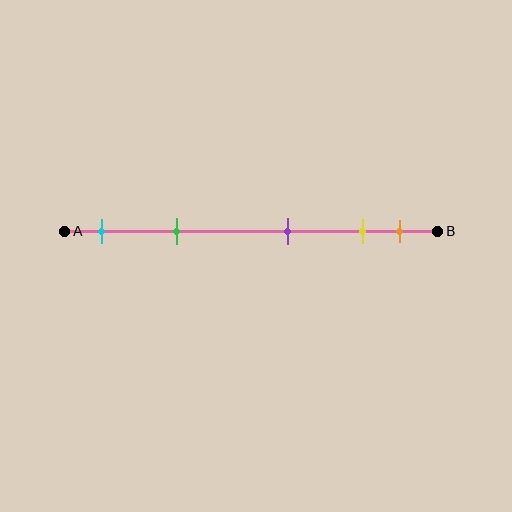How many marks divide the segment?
There are 5 marks dividing the segment.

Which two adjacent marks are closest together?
The yellow and orange marks are the closest adjacent pair.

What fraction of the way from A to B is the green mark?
The green mark is approximately 30% (0.3) of the way from A to B.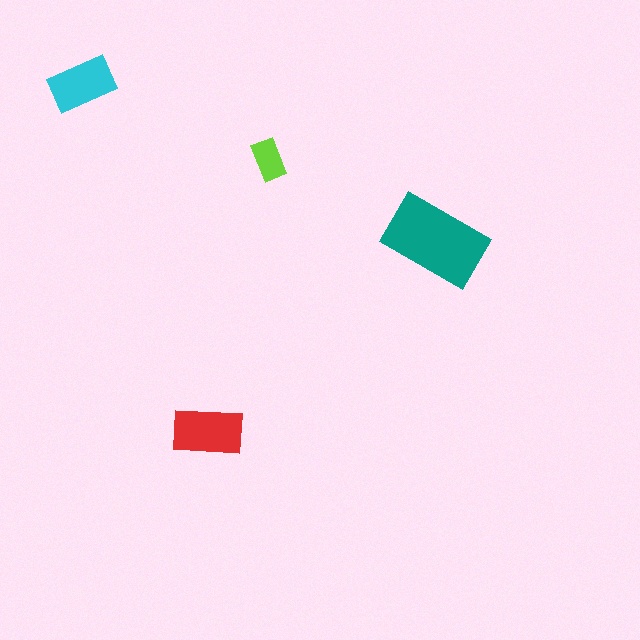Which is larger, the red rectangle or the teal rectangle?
The teal one.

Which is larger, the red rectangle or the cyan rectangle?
The red one.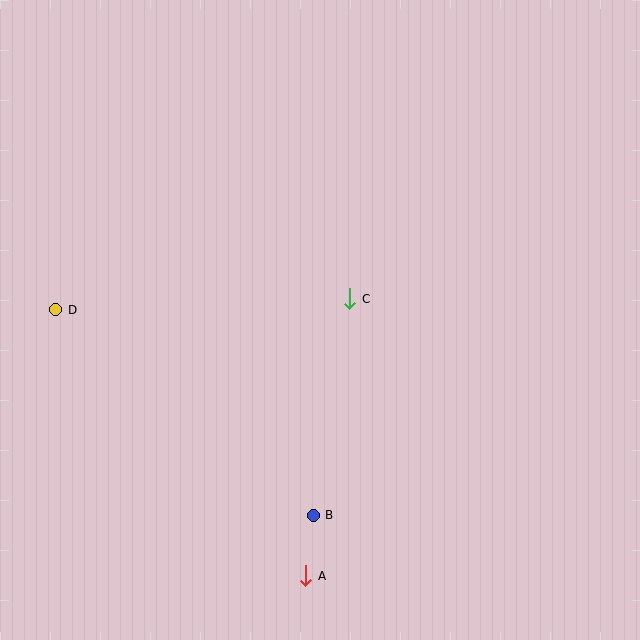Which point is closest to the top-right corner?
Point C is closest to the top-right corner.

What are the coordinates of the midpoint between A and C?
The midpoint between A and C is at (328, 437).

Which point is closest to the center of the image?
Point C at (350, 299) is closest to the center.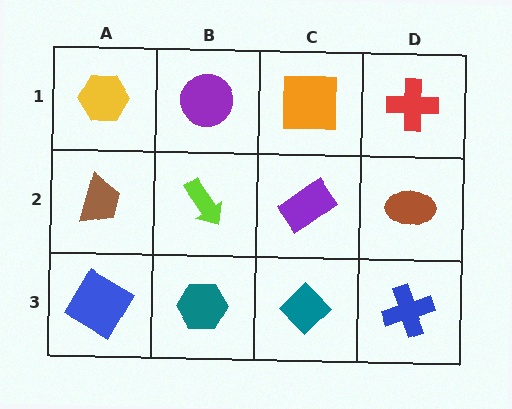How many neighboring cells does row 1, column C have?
3.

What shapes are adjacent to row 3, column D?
A brown ellipse (row 2, column D), a teal diamond (row 3, column C).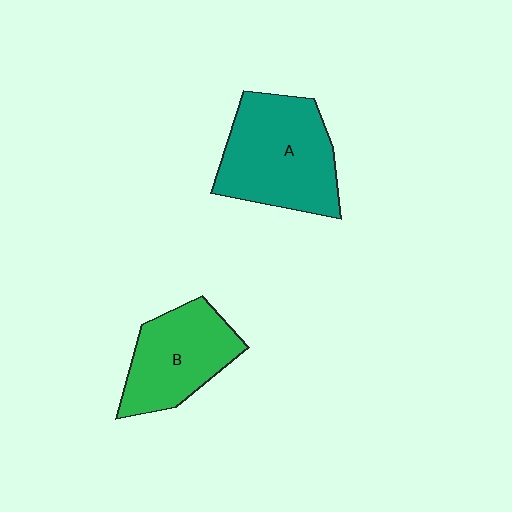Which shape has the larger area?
Shape A (teal).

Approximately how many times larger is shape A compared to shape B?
Approximately 1.3 times.